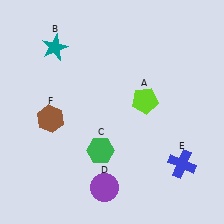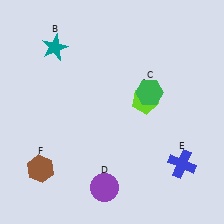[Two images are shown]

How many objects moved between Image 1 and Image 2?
2 objects moved between the two images.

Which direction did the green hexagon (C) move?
The green hexagon (C) moved up.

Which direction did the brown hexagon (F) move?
The brown hexagon (F) moved down.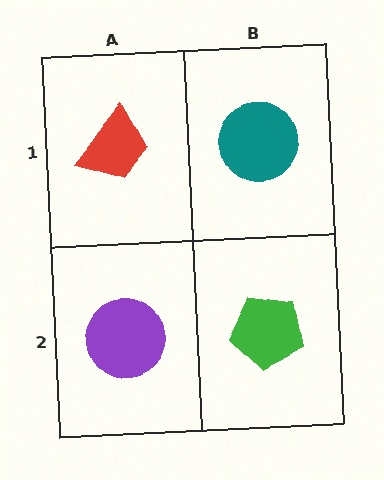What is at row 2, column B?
A green pentagon.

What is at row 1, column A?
A red trapezoid.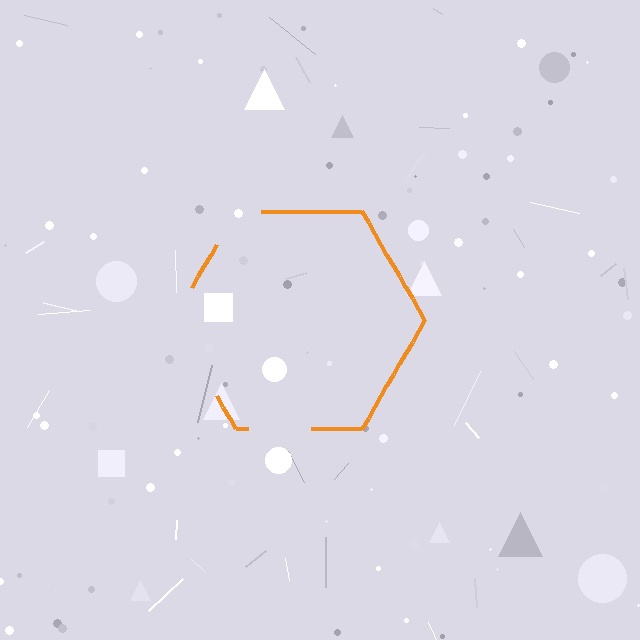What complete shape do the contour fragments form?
The contour fragments form a hexagon.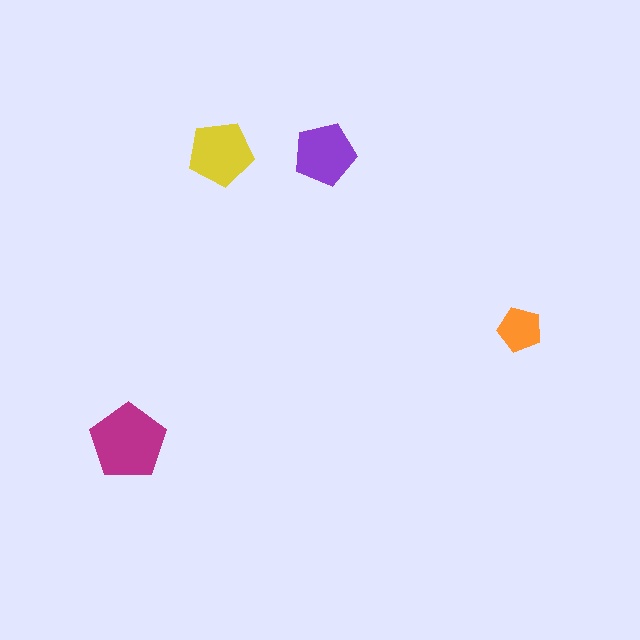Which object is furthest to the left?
The magenta pentagon is leftmost.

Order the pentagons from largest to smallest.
the magenta one, the yellow one, the purple one, the orange one.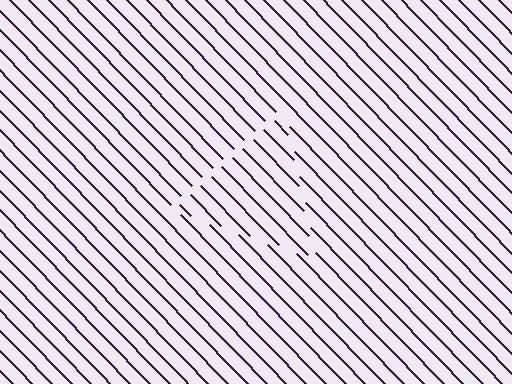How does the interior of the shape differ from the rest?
The interior of the shape contains the same grating, shifted by half a period — the contour is defined by the phase discontinuity where line-ends from the inner and outer gratings abut.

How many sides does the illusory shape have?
3 sides — the line-ends trace a triangle.